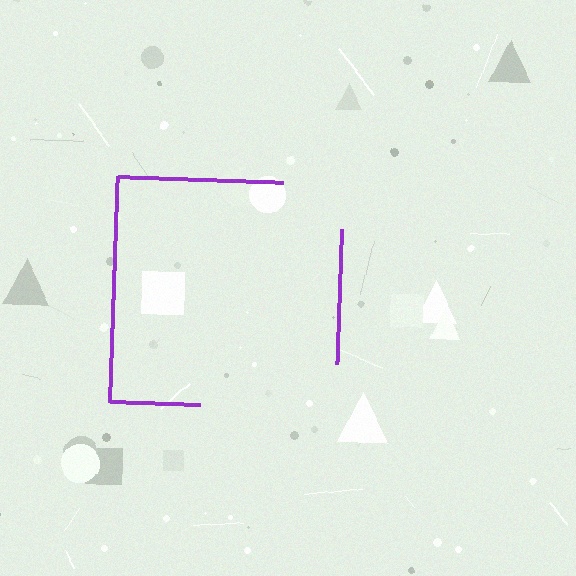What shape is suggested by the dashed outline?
The dashed outline suggests a square.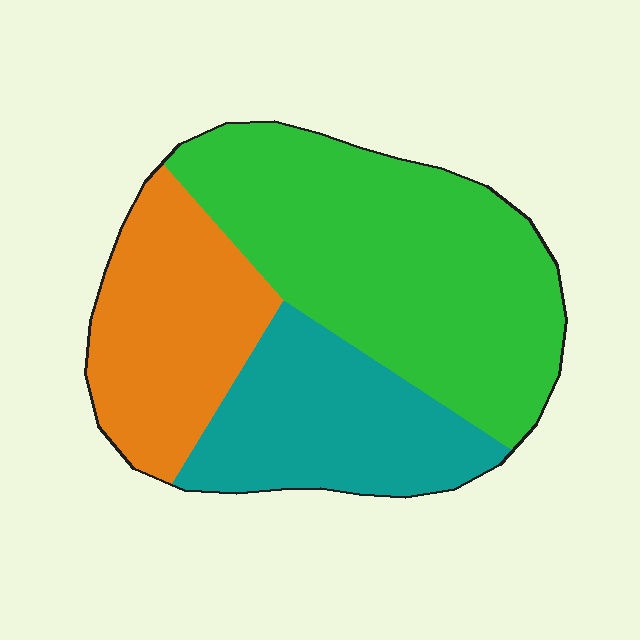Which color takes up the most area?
Green, at roughly 50%.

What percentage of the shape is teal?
Teal covers about 25% of the shape.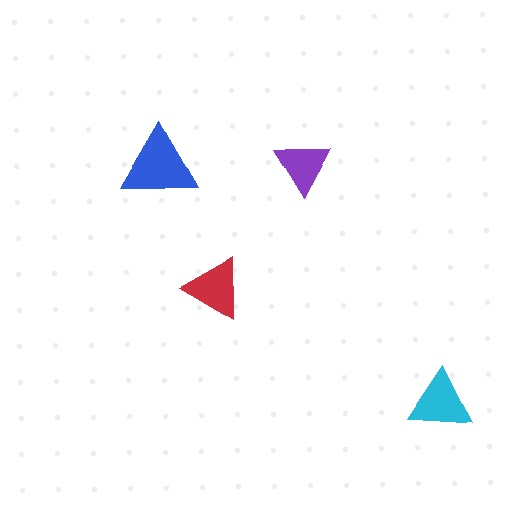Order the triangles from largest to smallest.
the blue one, the cyan one, the red one, the purple one.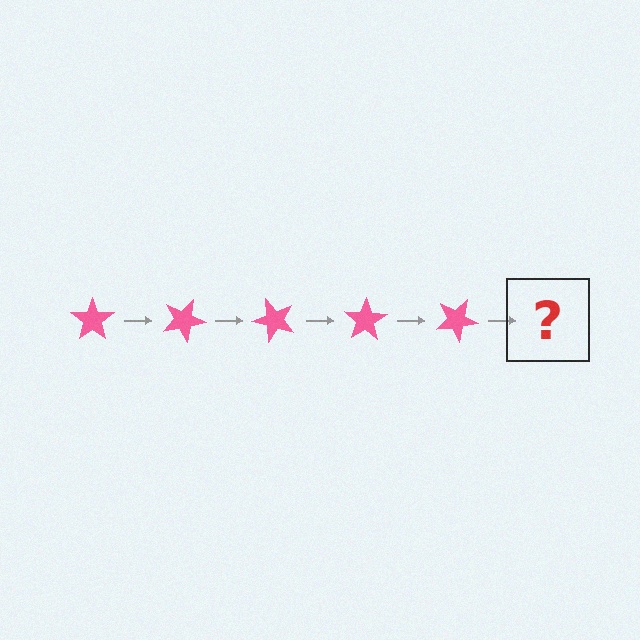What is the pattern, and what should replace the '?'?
The pattern is that the star rotates 25 degrees each step. The '?' should be a pink star rotated 125 degrees.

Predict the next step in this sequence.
The next step is a pink star rotated 125 degrees.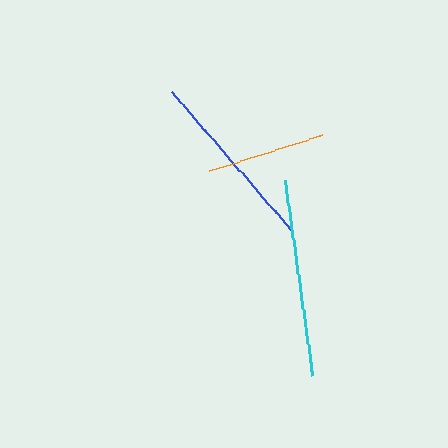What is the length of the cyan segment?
The cyan segment is approximately 198 pixels long.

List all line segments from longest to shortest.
From longest to shortest: cyan, blue, orange.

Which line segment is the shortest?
The orange line is the shortest at approximately 119 pixels.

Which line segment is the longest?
The cyan line is the longest at approximately 198 pixels.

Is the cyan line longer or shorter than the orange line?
The cyan line is longer than the orange line.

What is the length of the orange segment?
The orange segment is approximately 119 pixels long.